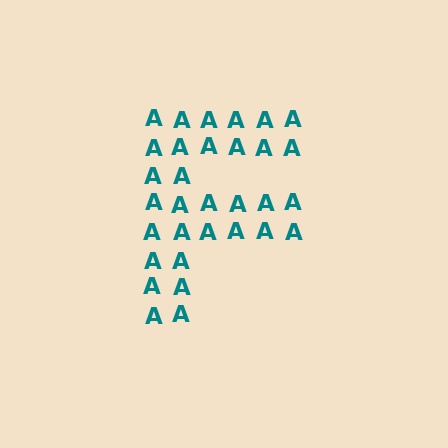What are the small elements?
The small elements are letter A's.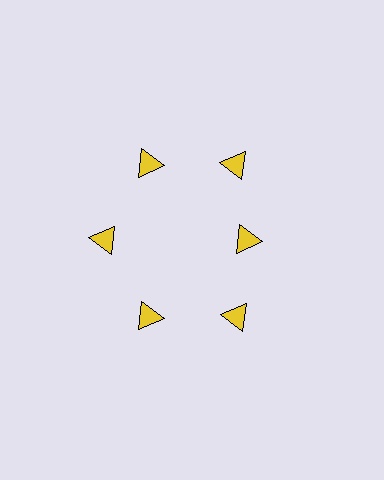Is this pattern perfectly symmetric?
No. The 6 yellow triangles are arranged in a ring, but one element near the 3 o'clock position is pulled inward toward the center, breaking the 6-fold rotational symmetry.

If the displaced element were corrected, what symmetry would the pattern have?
It would have 6-fold rotational symmetry — the pattern would map onto itself every 60 degrees.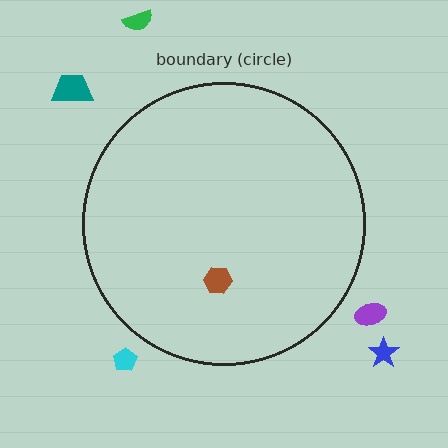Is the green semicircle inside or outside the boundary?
Outside.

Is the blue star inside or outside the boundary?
Outside.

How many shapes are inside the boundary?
1 inside, 5 outside.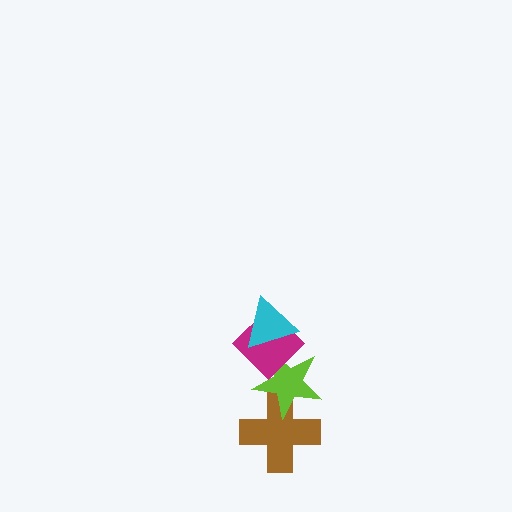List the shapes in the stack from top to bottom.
From top to bottom: the cyan triangle, the magenta diamond, the lime star, the brown cross.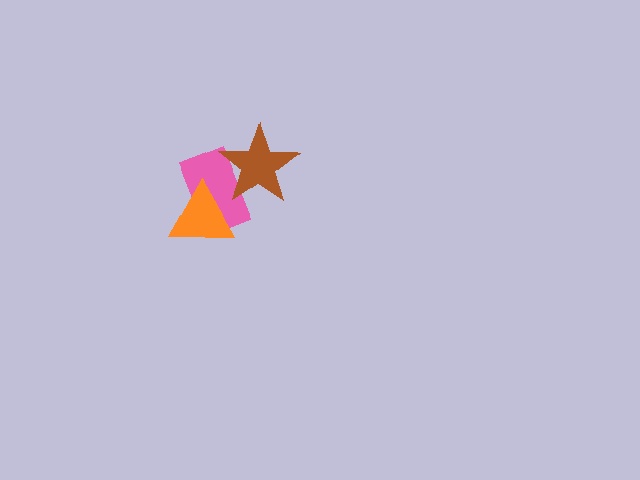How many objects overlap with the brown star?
1 object overlaps with the brown star.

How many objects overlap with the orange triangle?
1 object overlaps with the orange triangle.